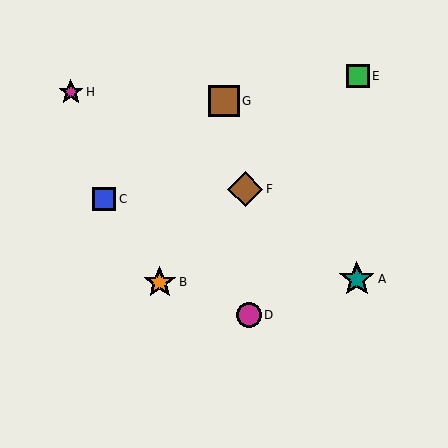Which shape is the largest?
The teal star (labeled A) is the largest.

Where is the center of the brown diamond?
The center of the brown diamond is at (245, 189).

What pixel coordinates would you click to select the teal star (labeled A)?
Click at (357, 279) to select the teal star A.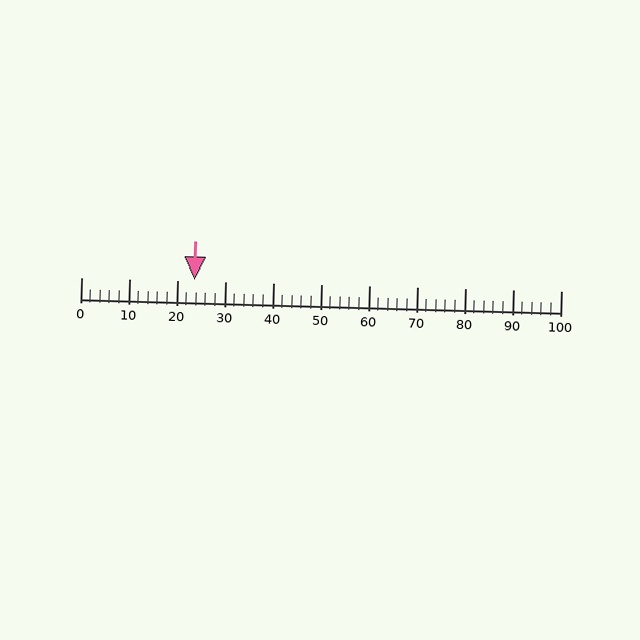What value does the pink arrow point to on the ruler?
The pink arrow points to approximately 24.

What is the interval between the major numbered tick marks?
The major tick marks are spaced 10 units apart.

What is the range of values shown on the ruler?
The ruler shows values from 0 to 100.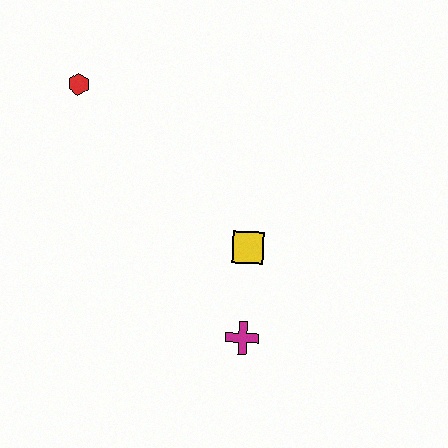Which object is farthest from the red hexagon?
The magenta cross is farthest from the red hexagon.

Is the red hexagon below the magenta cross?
No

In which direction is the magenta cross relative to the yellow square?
The magenta cross is below the yellow square.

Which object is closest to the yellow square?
The magenta cross is closest to the yellow square.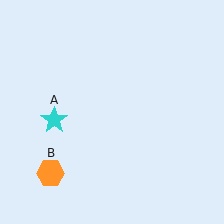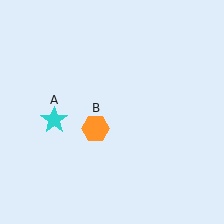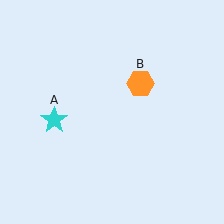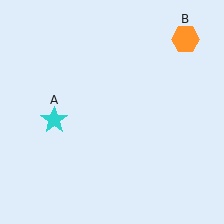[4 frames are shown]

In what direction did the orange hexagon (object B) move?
The orange hexagon (object B) moved up and to the right.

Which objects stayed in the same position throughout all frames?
Cyan star (object A) remained stationary.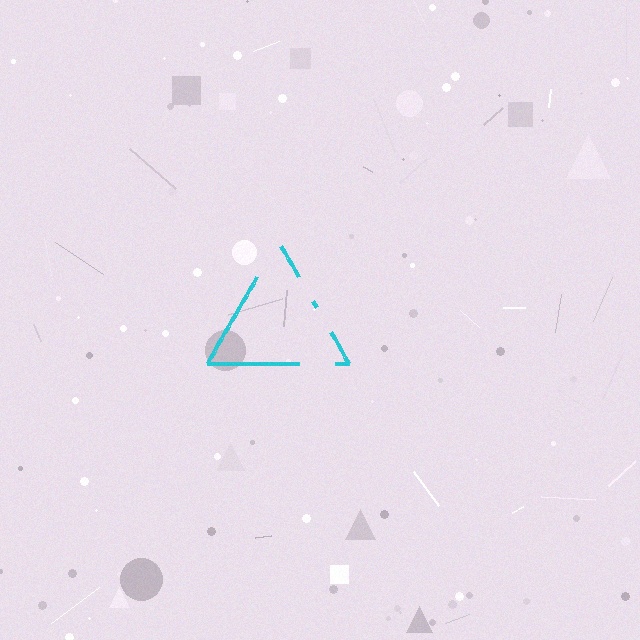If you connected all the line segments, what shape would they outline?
They would outline a triangle.